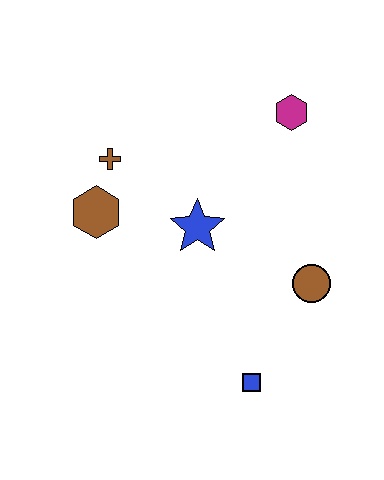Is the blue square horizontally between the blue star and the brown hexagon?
No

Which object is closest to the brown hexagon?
The brown cross is closest to the brown hexagon.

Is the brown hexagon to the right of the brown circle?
No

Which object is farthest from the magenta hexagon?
The blue square is farthest from the magenta hexagon.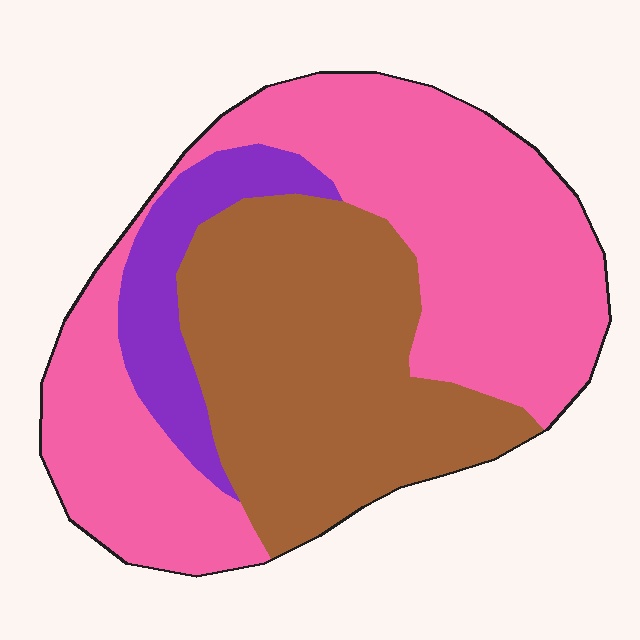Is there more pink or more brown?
Pink.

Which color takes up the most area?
Pink, at roughly 50%.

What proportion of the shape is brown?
Brown covers roughly 40% of the shape.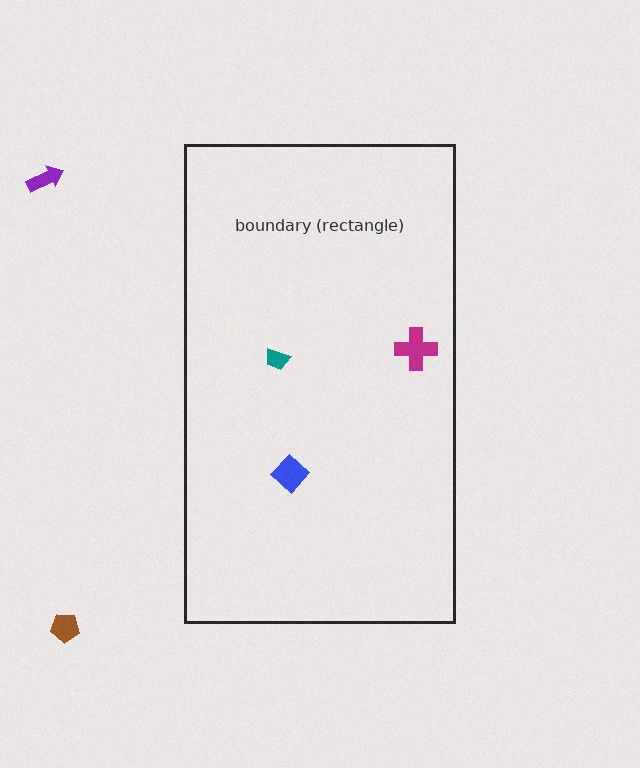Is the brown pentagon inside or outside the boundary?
Outside.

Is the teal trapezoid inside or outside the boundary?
Inside.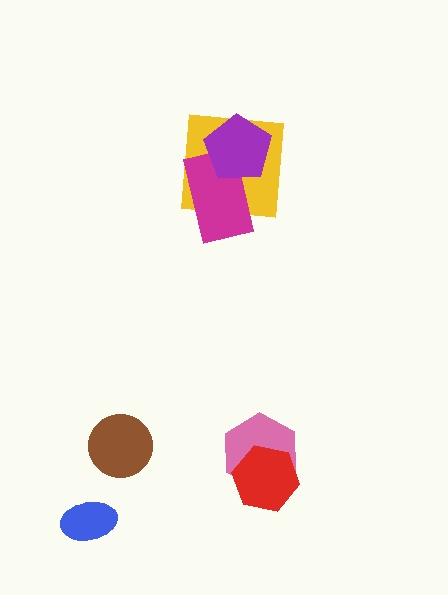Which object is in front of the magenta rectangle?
The purple pentagon is in front of the magenta rectangle.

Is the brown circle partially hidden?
No, no other shape covers it.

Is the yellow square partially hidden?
Yes, it is partially covered by another shape.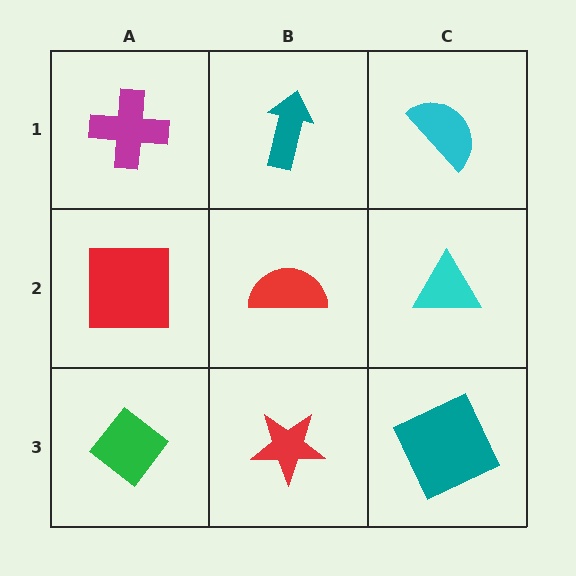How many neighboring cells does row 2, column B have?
4.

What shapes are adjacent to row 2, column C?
A cyan semicircle (row 1, column C), a teal square (row 3, column C), a red semicircle (row 2, column B).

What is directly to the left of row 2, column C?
A red semicircle.